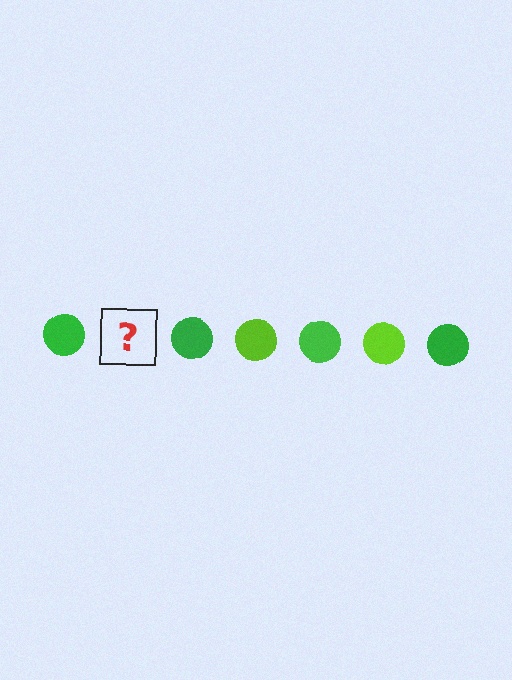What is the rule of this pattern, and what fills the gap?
The rule is that the pattern cycles through green, lime circles. The gap should be filled with a lime circle.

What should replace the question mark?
The question mark should be replaced with a lime circle.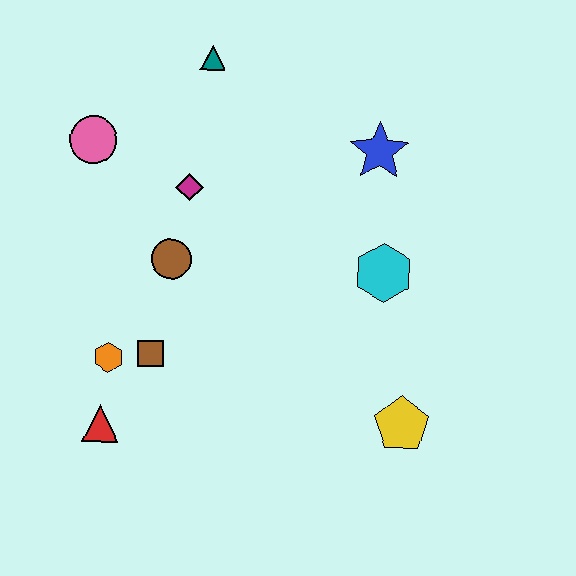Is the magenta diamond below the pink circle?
Yes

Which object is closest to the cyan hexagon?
The blue star is closest to the cyan hexagon.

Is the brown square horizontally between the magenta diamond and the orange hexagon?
Yes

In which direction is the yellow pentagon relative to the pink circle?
The yellow pentagon is to the right of the pink circle.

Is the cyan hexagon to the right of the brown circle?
Yes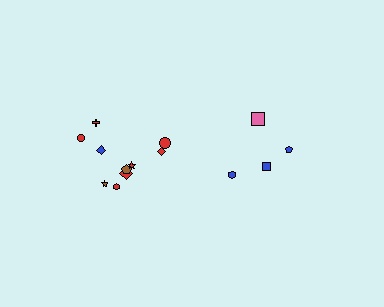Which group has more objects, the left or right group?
The left group.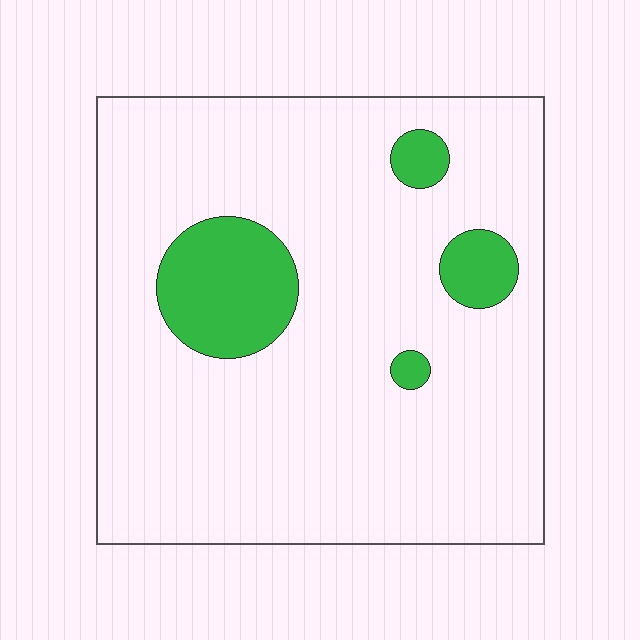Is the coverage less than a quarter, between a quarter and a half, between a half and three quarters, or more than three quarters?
Less than a quarter.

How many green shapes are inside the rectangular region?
4.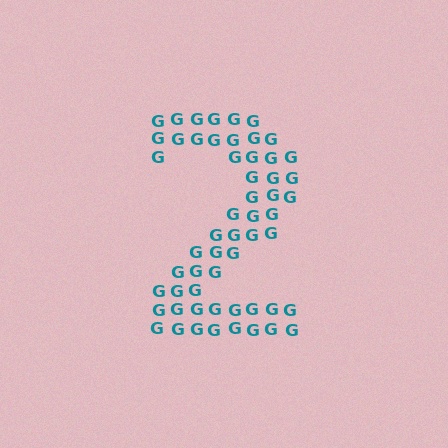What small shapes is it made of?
It is made of small letter G's.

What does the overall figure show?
The overall figure shows the digit 2.